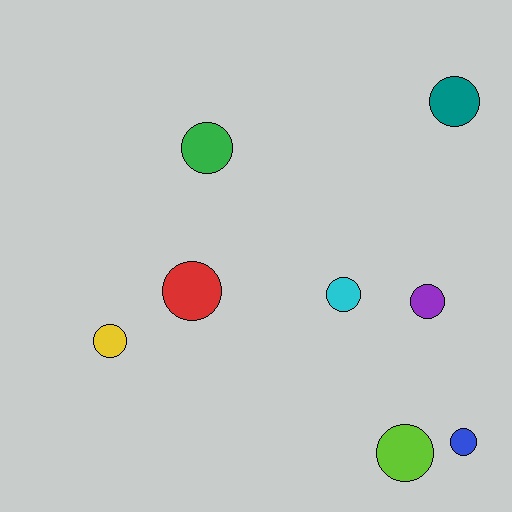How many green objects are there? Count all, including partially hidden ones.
There is 1 green object.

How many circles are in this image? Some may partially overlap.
There are 8 circles.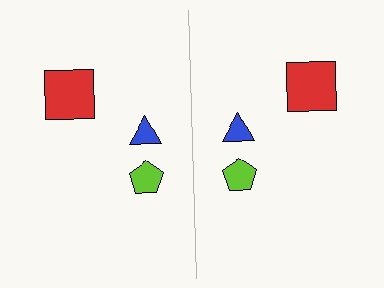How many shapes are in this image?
There are 6 shapes in this image.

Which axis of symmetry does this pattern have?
The pattern has a vertical axis of symmetry running through the center of the image.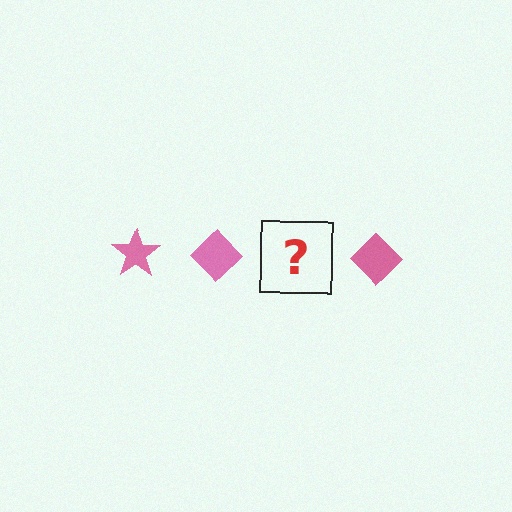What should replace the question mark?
The question mark should be replaced with a pink star.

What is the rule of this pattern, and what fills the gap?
The rule is that the pattern cycles through star, diamond shapes in pink. The gap should be filled with a pink star.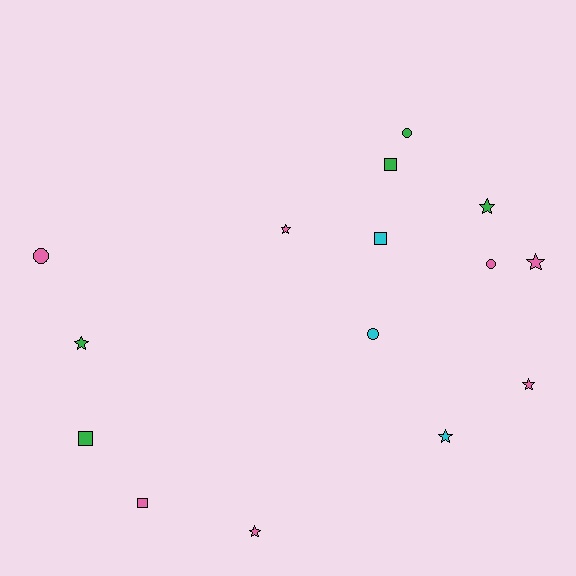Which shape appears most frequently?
Star, with 7 objects.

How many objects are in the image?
There are 15 objects.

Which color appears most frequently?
Pink, with 7 objects.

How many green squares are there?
There are 2 green squares.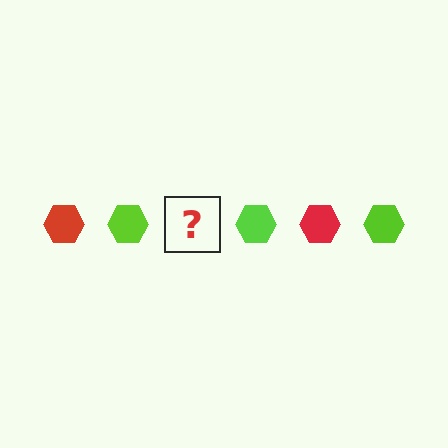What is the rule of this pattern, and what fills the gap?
The rule is that the pattern cycles through red, lime hexagons. The gap should be filled with a red hexagon.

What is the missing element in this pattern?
The missing element is a red hexagon.